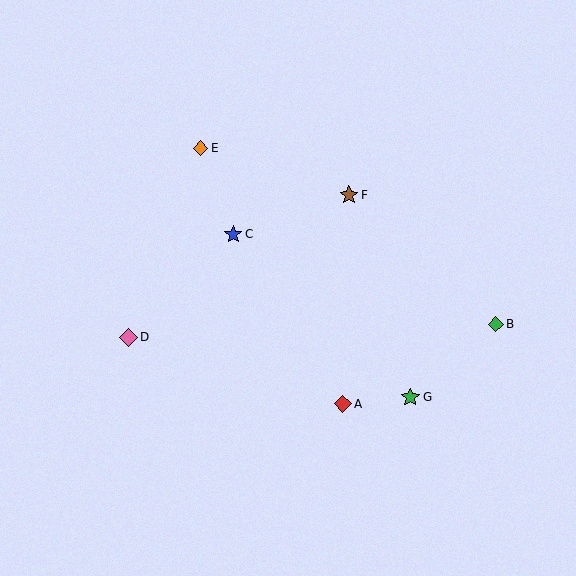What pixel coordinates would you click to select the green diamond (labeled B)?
Click at (496, 324) to select the green diamond B.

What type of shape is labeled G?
Shape G is a green star.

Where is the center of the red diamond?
The center of the red diamond is at (343, 404).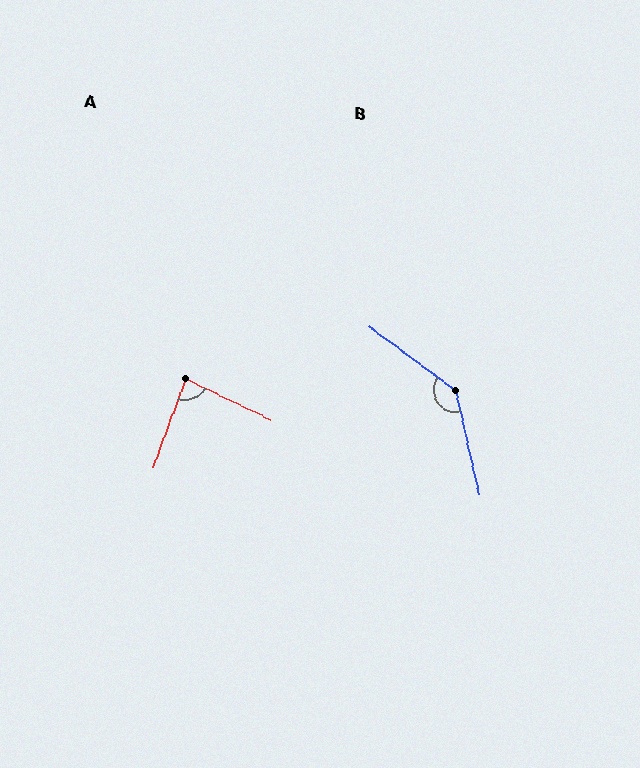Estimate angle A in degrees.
Approximately 84 degrees.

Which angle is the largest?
B, at approximately 139 degrees.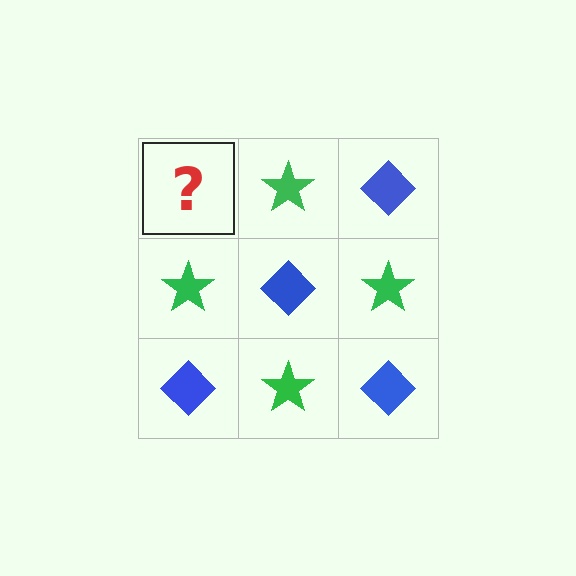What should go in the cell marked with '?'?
The missing cell should contain a blue diamond.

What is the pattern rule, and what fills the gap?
The rule is that it alternates blue diamond and green star in a checkerboard pattern. The gap should be filled with a blue diamond.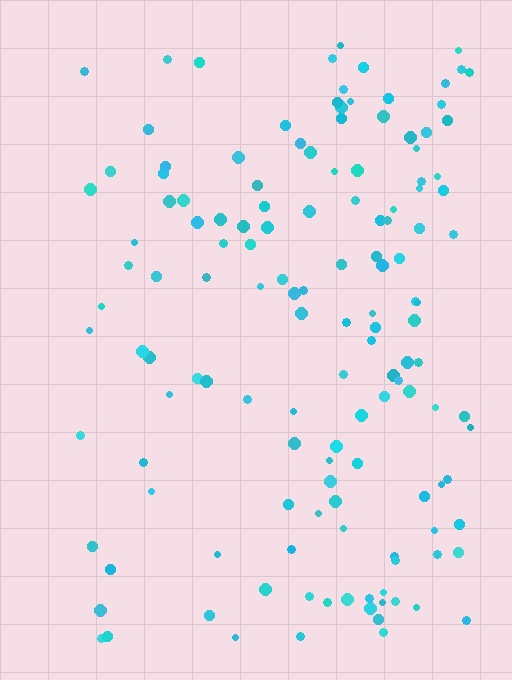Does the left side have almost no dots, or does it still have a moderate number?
Still a moderate number, just noticeably fewer than the right.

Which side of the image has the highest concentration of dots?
The right.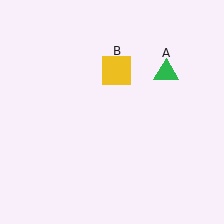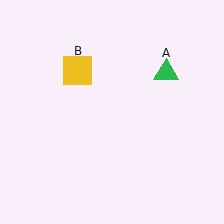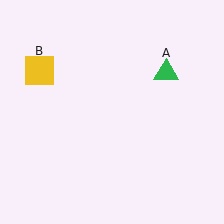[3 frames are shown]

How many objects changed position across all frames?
1 object changed position: yellow square (object B).